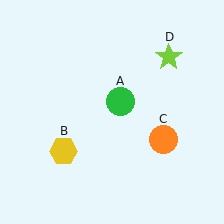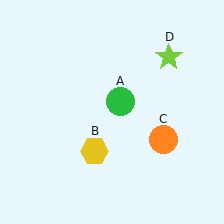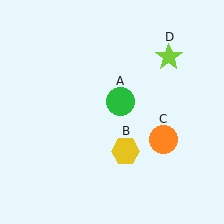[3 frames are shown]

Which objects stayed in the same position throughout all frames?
Green circle (object A) and orange circle (object C) and lime star (object D) remained stationary.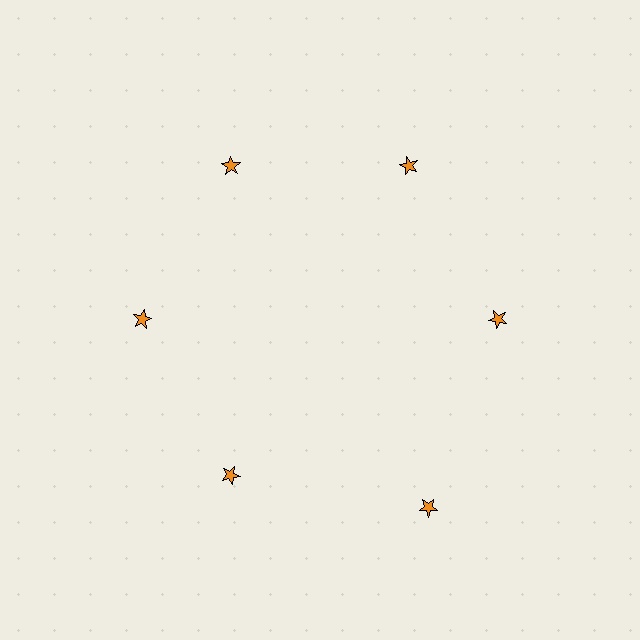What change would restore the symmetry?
The symmetry would be restored by moving it inward, back onto the ring so that all 6 stars sit at equal angles and equal distance from the center.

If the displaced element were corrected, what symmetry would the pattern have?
It would have 6-fold rotational symmetry — the pattern would map onto itself every 60 degrees.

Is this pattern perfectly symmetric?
No. The 6 orange stars are arranged in a ring, but one element near the 5 o'clock position is pushed outward from the center, breaking the 6-fold rotational symmetry.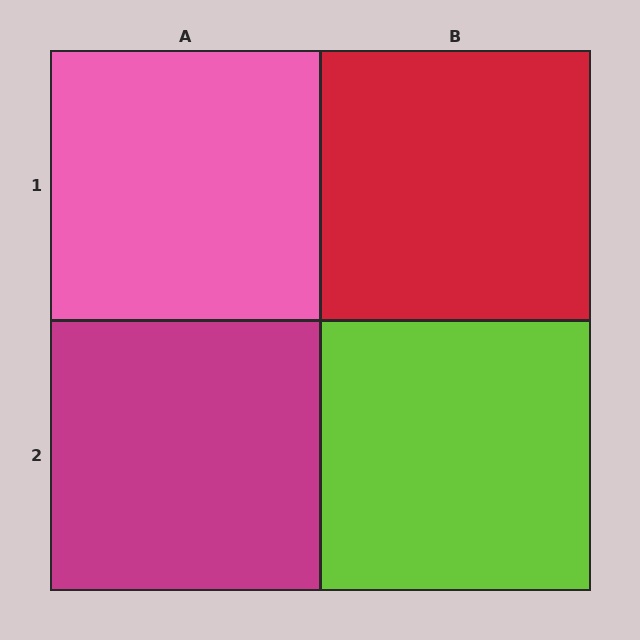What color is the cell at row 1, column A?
Pink.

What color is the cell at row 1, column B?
Red.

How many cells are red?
1 cell is red.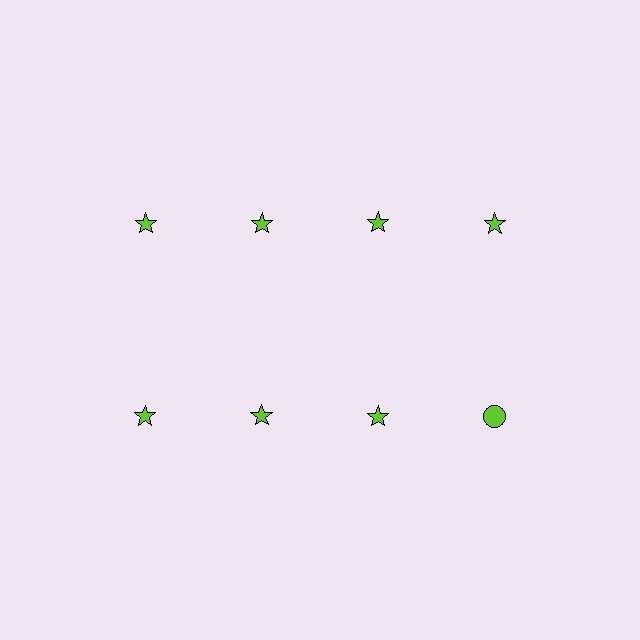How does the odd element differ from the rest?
It has a different shape: circle instead of star.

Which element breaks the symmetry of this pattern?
The lime circle in the second row, second from right column breaks the symmetry. All other shapes are lime stars.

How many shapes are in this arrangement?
There are 8 shapes arranged in a grid pattern.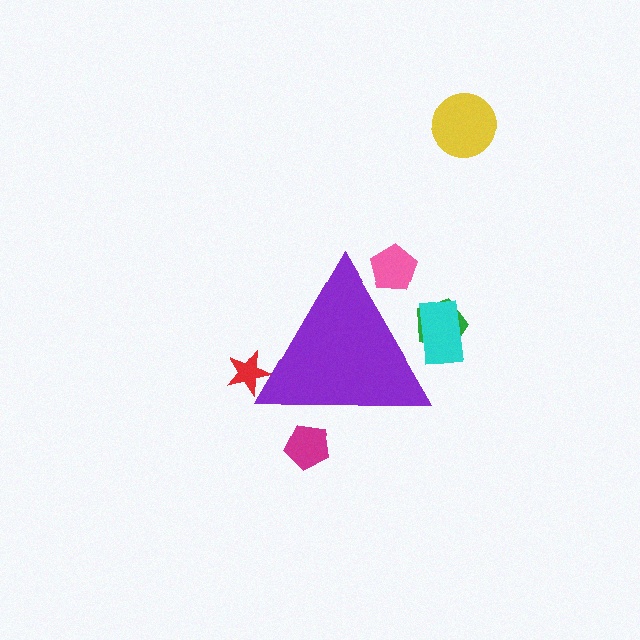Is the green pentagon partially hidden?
Yes, the green pentagon is partially hidden behind the purple triangle.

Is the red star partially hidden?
Yes, the red star is partially hidden behind the purple triangle.